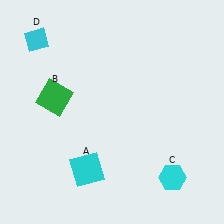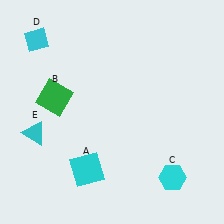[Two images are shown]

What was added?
A cyan triangle (E) was added in Image 2.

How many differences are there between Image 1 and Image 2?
There is 1 difference between the two images.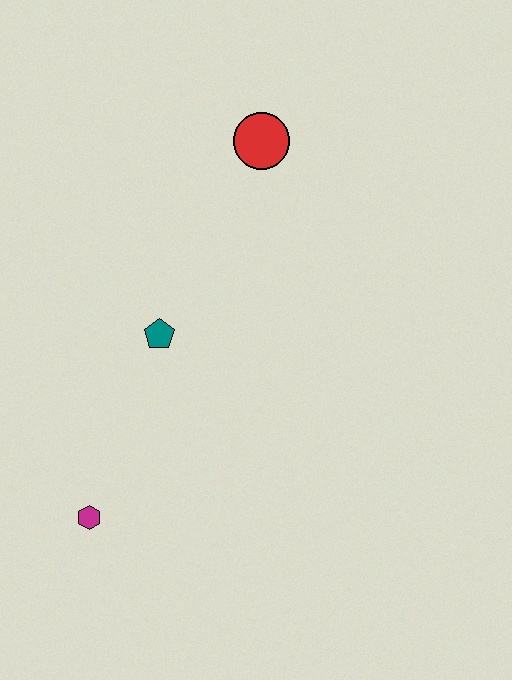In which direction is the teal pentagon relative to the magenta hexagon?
The teal pentagon is above the magenta hexagon.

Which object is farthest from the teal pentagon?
The red circle is farthest from the teal pentagon.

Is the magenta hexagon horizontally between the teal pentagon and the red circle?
No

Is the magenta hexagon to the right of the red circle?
No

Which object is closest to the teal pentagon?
The magenta hexagon is closest to the teal pentagon.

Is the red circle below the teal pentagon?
No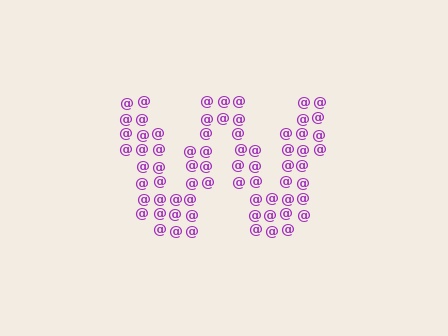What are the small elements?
The small elements are at signs.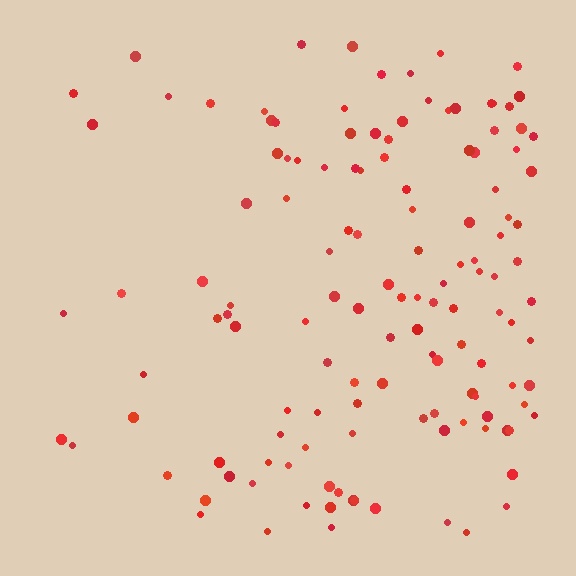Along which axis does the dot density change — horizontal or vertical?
Horizontal.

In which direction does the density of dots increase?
From left to right, with the right side densest.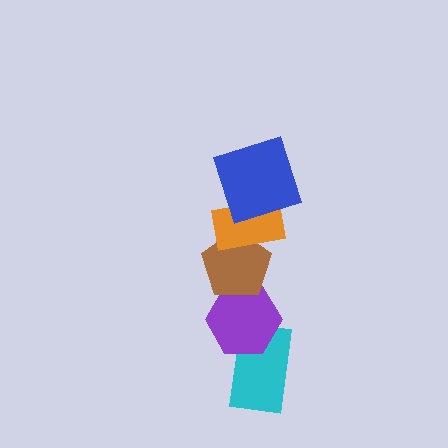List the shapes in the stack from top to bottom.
From top to bottom: the blue square, the orange rectangle, the brown pentagon, the purple hexagon, the cyan rectangle.